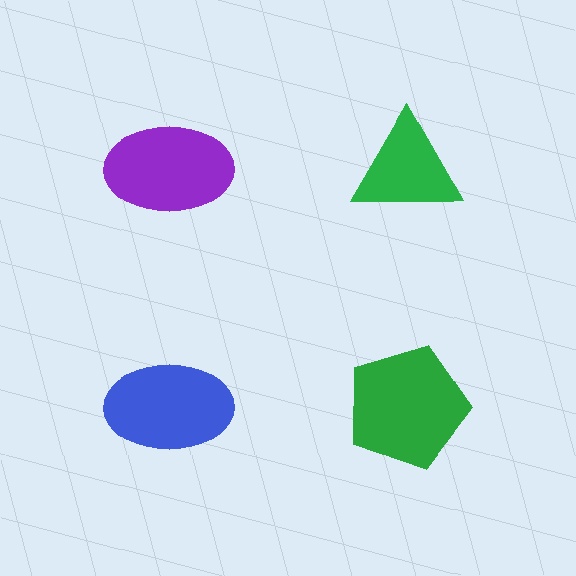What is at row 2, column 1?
A blue ellipse.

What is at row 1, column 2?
A green triangle.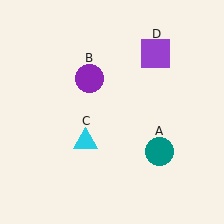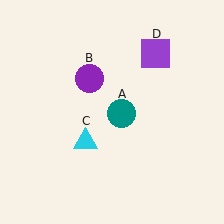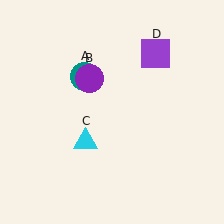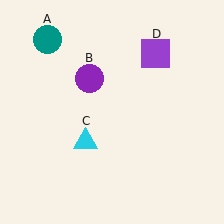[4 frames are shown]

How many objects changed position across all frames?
1 object changed position: teal circle (object A).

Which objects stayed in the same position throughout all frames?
Purple circle (object B) and cyan triangle (object C) and purple square (object D) remained stationary.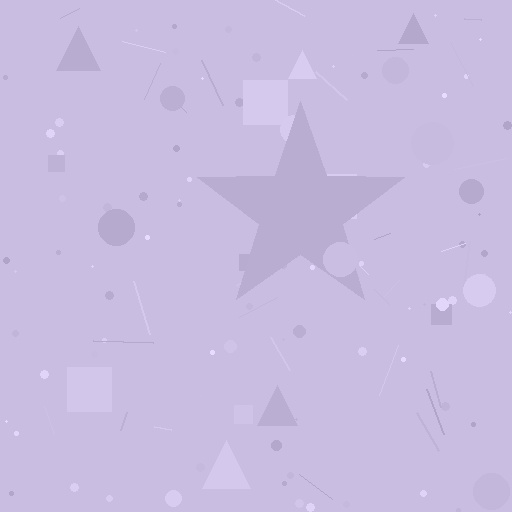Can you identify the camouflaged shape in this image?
The camouflaged shape is a star.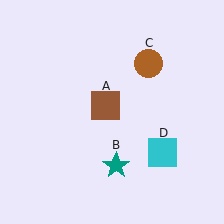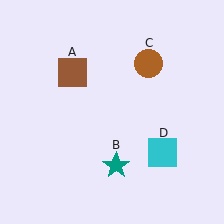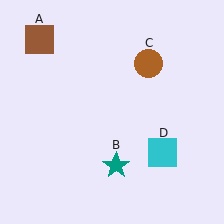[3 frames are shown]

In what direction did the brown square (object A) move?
The brown square (object A) moved up and to the left.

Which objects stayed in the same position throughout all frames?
Teal star (object B) and brown circle (object C) and cyan square (object D) remained stationary.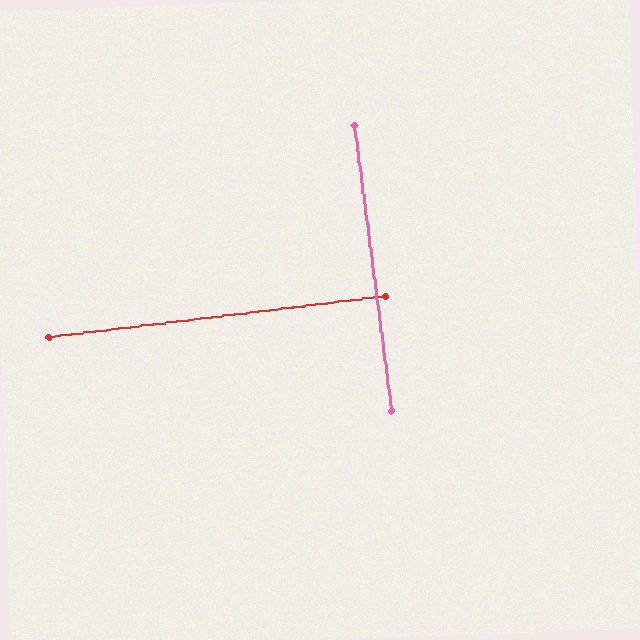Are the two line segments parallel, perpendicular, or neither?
Perpendicular — they meet at approximately 90°.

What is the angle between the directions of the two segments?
Approximately 90 degrees.